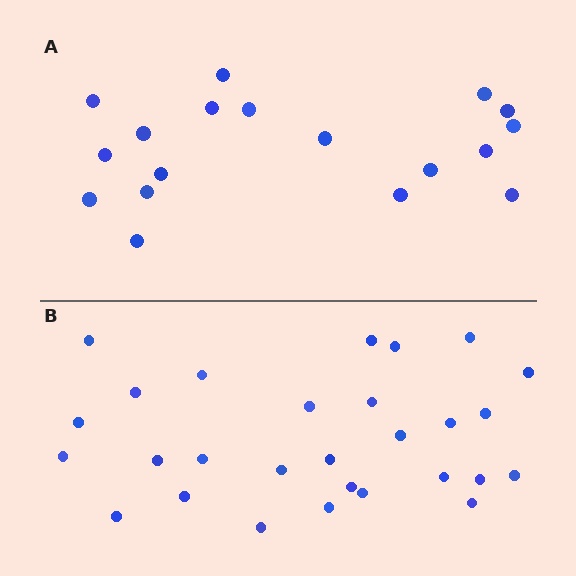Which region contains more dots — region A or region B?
Region B (the bottom region) has more dots.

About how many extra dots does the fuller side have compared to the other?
Region B has roughly 10 or so more dots than region A.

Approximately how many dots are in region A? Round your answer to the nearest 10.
About 20 dots. (The exact count is 18, which rounds to 20.)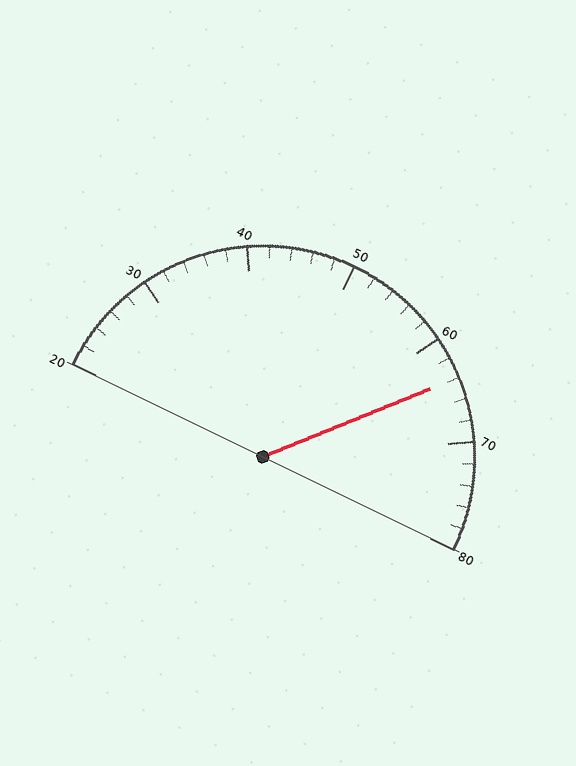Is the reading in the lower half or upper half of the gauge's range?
The reading is in the upper half of the range (20 to 80).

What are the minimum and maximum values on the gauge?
The gauge ranges from 20 to 80.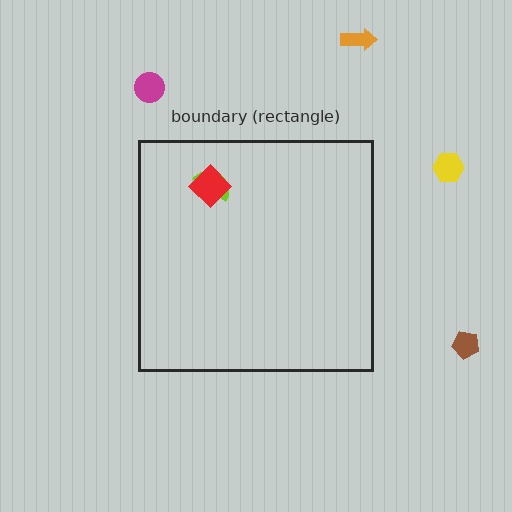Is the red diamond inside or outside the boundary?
Inside.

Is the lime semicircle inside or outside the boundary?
Inside.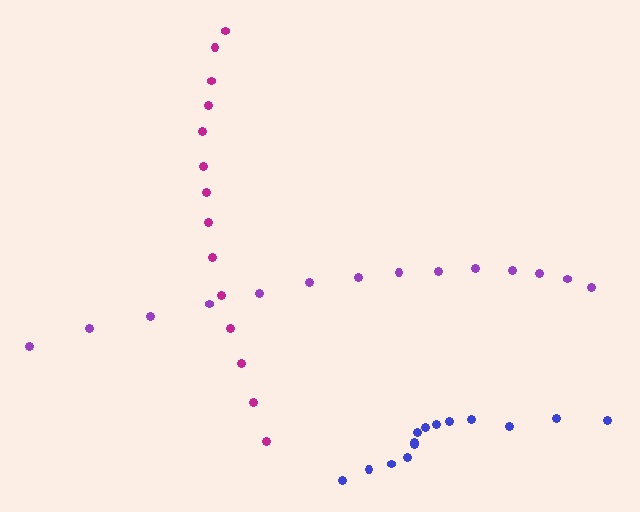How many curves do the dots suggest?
There are 3 distinct paths.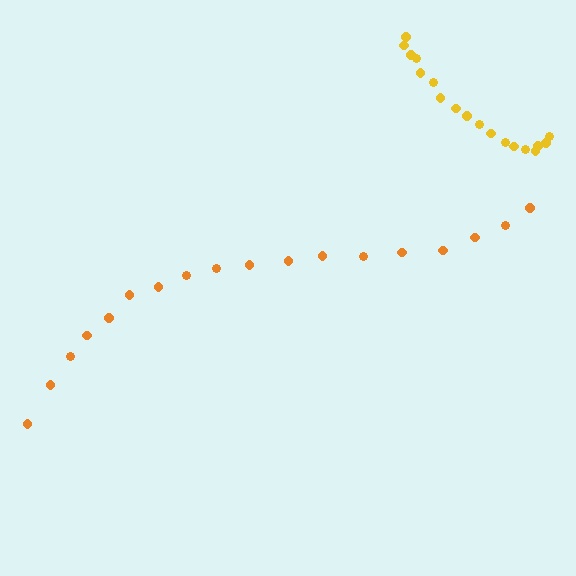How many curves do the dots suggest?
There are 2 distinct paths.